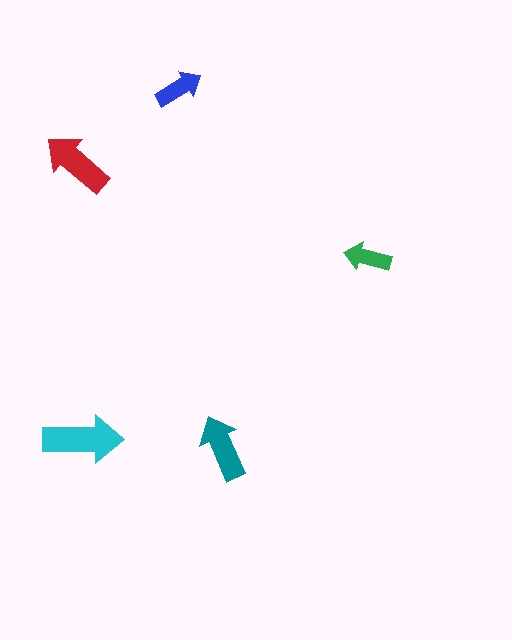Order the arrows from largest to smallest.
the cyan one, the red one, the teal one, the blue one, the green one.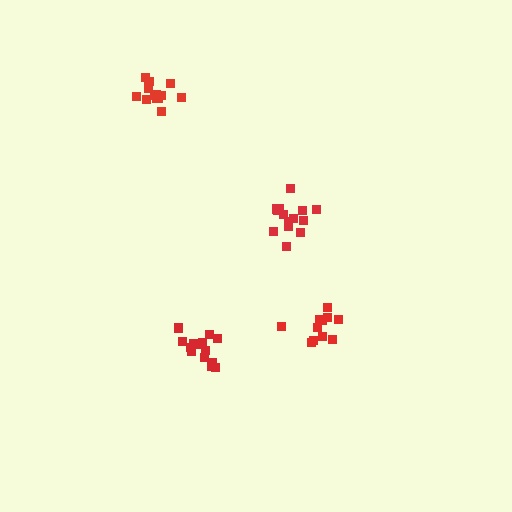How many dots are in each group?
Group 1: 15 dots, Group 2: 14 dots, Group 3: 15 dots, Group 4: 11 dots (55 total).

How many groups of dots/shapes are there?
There are 4 groups.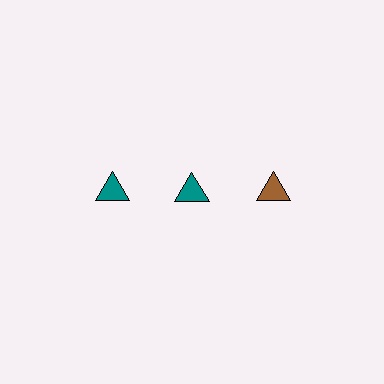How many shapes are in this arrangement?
There are 3 shapes arranged in a grid pattern.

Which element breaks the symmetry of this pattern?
The brown triangle in the top row, center column breaks the symmetry. All other shapes are teal triangles.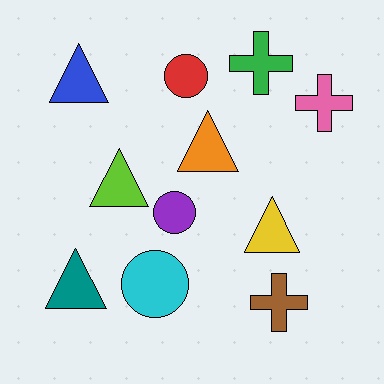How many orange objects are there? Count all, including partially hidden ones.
There is 1 orange object.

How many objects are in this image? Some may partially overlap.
There are 11 objects.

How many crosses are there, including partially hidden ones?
There are 3 crosses.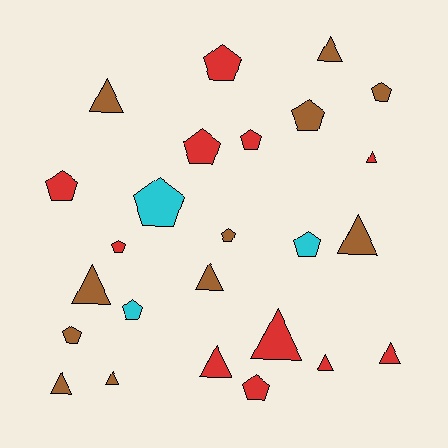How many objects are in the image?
There are 25 objects.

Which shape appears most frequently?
Pentagon, with 13 objects.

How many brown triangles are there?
There are 7 brown triangles.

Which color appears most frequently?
Red, with 11 objects.